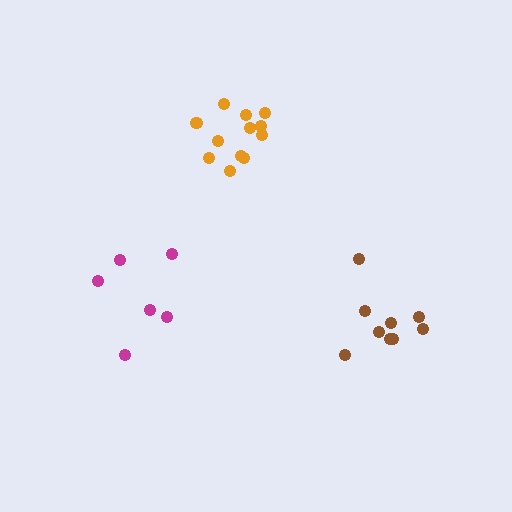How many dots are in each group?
Group 1: 6 dots, Group 2: 12 dots, Group 3: 9 dots (27 total).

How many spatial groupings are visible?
There are 3 spatial groupings.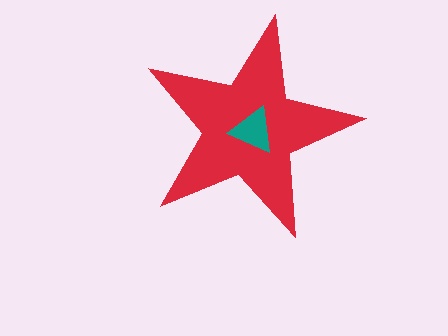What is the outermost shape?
The red star.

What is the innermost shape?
The teal triangle.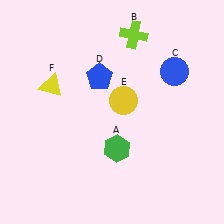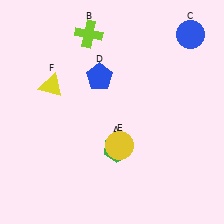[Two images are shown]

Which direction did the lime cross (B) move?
The lime cross (B) moved left.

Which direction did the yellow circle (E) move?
The yellow circle (E) moved down.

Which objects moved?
The objects that moved are: the lime cross (B), the blue circle (C), the yellow circle (E).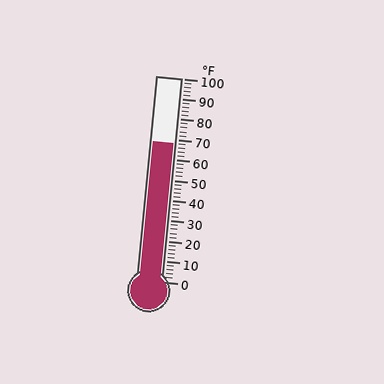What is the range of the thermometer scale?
The thermometer scale ranges from 0°F to 100°F.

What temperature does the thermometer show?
The thermometer shows approximately 68°F.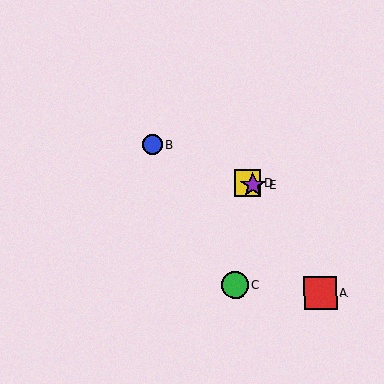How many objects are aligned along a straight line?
3 objects (B, D, E) are aligned along a straight line.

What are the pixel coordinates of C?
Object C is at (235, 285).